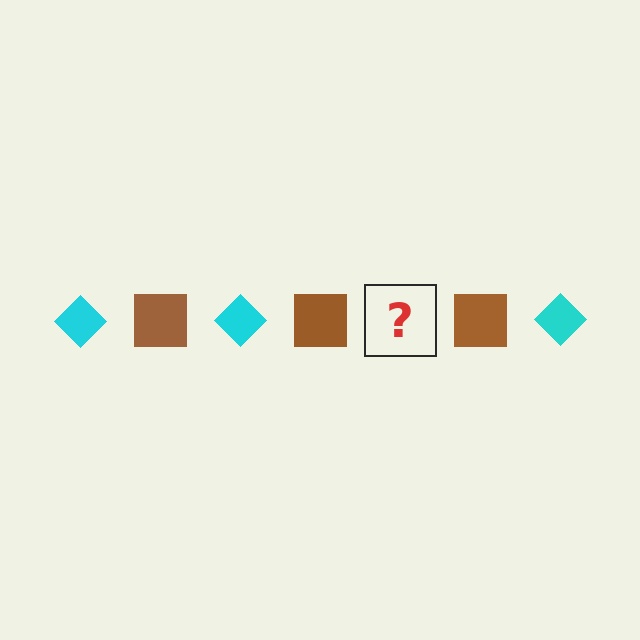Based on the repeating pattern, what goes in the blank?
The blank should be a cyan diamond.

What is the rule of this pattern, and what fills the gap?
The rule is that the pattern alternates between cyan diamond and brown square. The gap should be filled with a cyan diamond.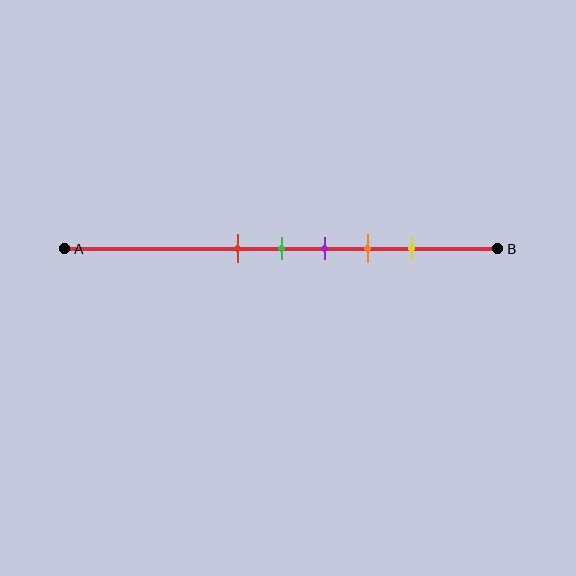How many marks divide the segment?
There are 5 marks dividing the segment.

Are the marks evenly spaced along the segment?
Yes, the marks are approximately evenly spaced.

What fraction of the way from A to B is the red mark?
The red mark is approximately 40% (0.4) of the way from A to B.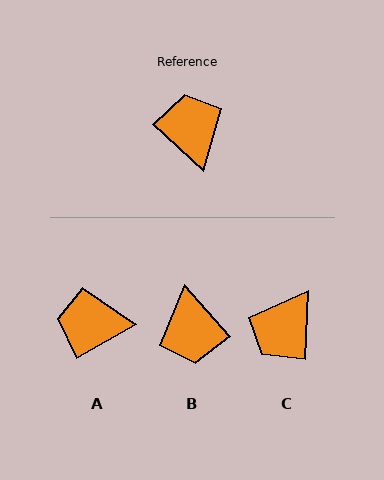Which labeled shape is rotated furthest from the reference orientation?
B, about 174 degrees away.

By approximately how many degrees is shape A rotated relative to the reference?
Approximately 72 degrees counter-clockwise.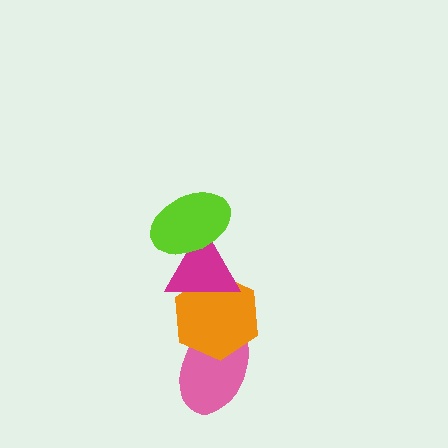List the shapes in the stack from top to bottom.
From top to bottom: the lime ellipse, the magenta triangle, the orange hexagon, the pink ellipse.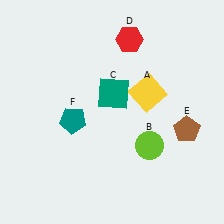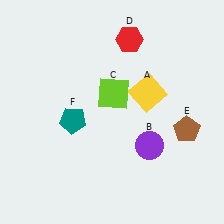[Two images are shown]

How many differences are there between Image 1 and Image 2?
There are 2 differences between the two images.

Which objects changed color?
B changed from lime to purple. C changed from teal to lime.